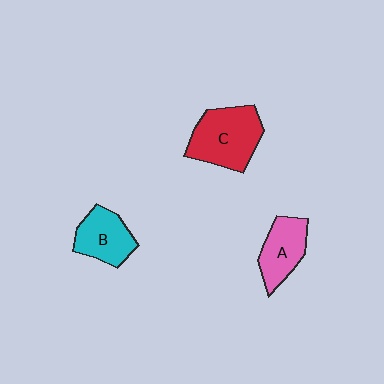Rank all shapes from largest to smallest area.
From largest to smallest: C (red), B (cyan), A (pink).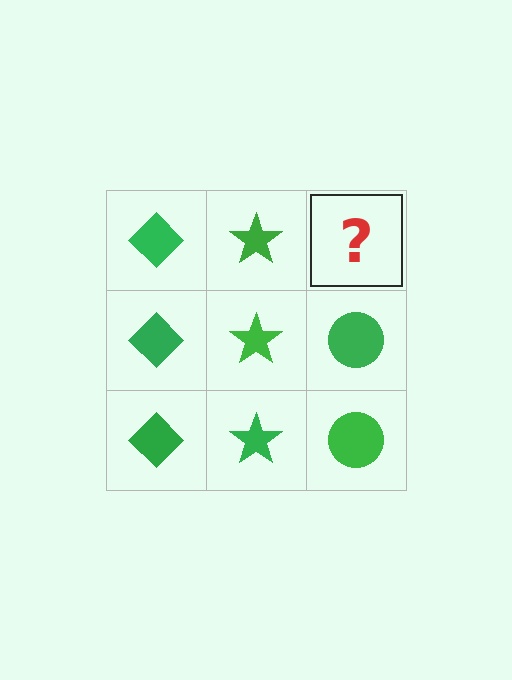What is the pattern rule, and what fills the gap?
The rule is that each column has a consistent shape. The gap should be filled with a green circle.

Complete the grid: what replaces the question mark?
The question mark should be replaced with a green circle.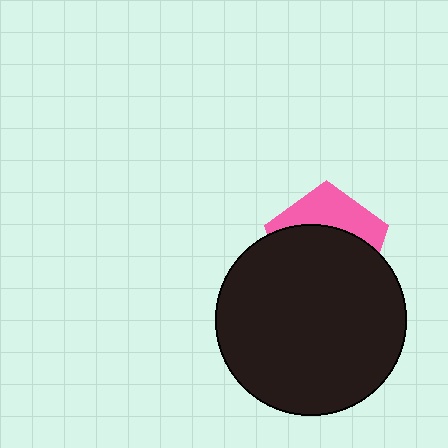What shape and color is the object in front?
The object in front is a black circle.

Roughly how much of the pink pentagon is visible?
A small part of it is visible (roughly 35%).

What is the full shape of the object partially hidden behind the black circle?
The partially hidden object is a pink pentagon.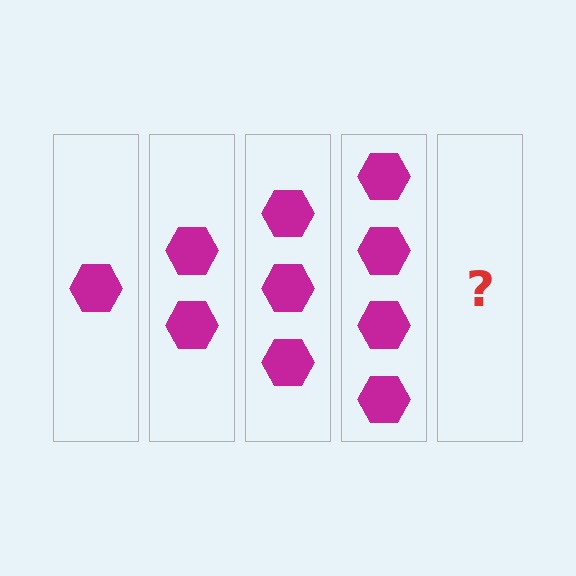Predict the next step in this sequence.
The next step is 5 hexagons.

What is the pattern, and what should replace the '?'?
The pattern is that each step adds one more hexagon. The '?' should be 5 hexagons.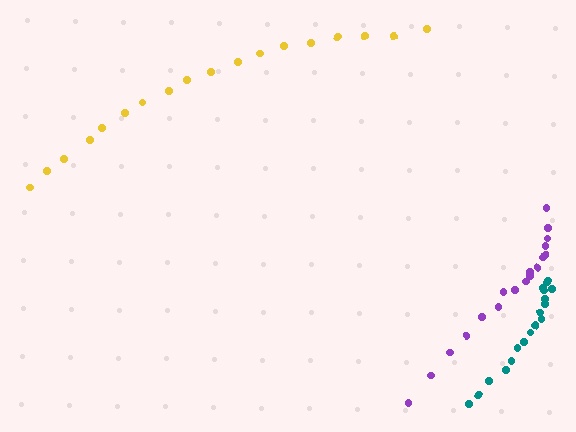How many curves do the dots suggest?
There are 3 distinct paths.